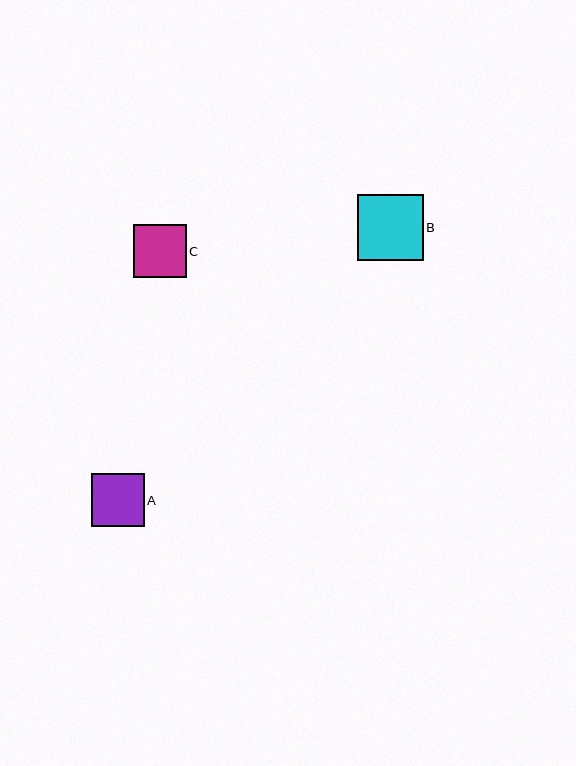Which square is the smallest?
Square A is the smallest with a size of approximately 53 pixels.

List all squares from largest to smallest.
From largest to smallest: B, C, A.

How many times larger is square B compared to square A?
Square B is approximately 1.3 times the size of square A.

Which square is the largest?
Square B is the largest with a size of approximately 66 pixels.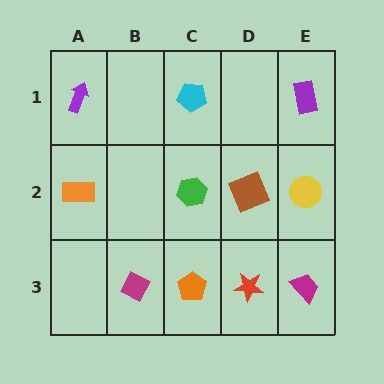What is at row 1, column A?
A purple arrow.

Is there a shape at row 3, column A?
No, that cell is empty.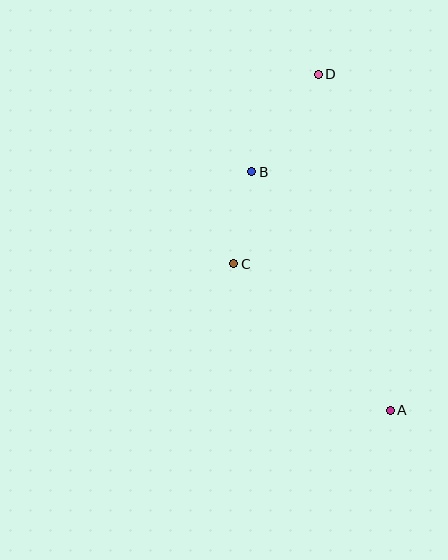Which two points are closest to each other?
Points B and C are closest to each other.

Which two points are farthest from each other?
Points A and D are farthest from each other.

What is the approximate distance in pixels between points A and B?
The distance between A and B is approximately 276 pixels.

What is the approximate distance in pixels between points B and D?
The distance between B and D is approximately 118 pixels.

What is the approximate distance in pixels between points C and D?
The distance between C and D is approximately 207 pixels.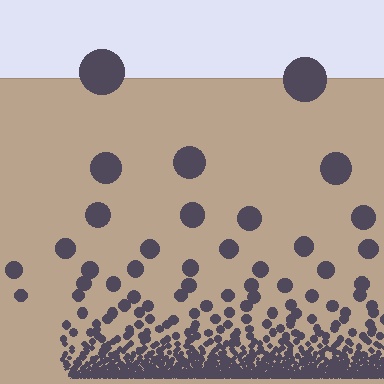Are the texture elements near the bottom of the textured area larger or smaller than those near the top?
Smaller. The gradient is inverted — elements near the bottom are smaller and denser.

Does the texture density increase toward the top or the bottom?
Density increases toward the bottom.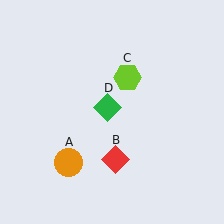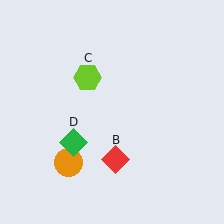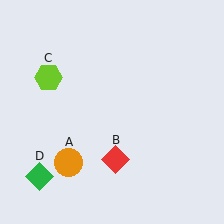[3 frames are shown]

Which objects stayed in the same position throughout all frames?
Orange circle (object A) and red diamond (object B) remained stationary.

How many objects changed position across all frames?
2 objects changed position: lime hexagon (object C), green diamond (object D).